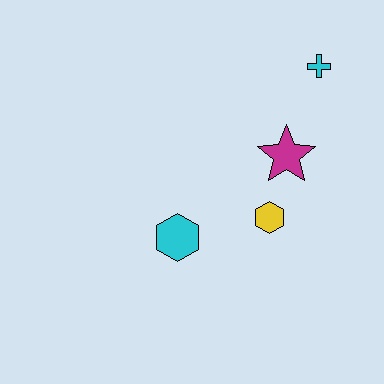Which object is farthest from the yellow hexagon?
The cyan cross is farthest from the yellow hexagon.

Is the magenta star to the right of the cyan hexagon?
Yes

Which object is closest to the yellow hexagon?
The magenta star is closest to the yellow hexagon.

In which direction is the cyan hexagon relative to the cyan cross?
The cyan hexagon is below the cyan cross.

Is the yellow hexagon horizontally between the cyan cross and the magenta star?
No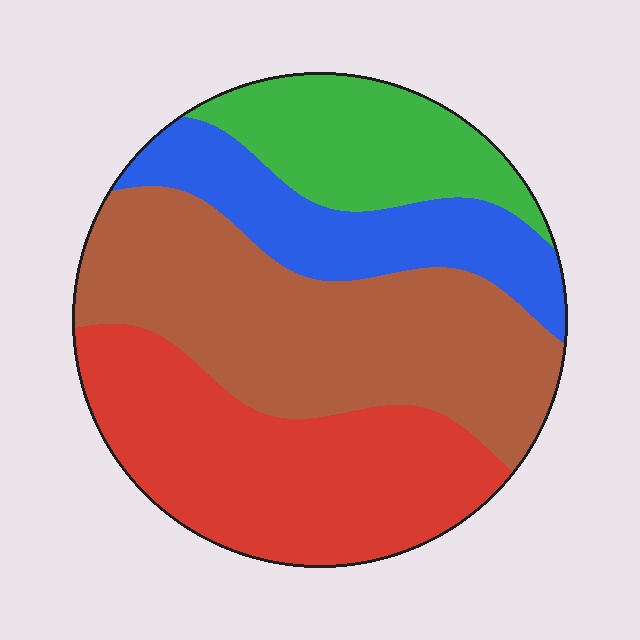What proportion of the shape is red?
Red takes up between a sixth and a third of the shape.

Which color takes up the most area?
Brown, at roughly 35%.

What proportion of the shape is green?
Green takes up less than a quarter of the shape.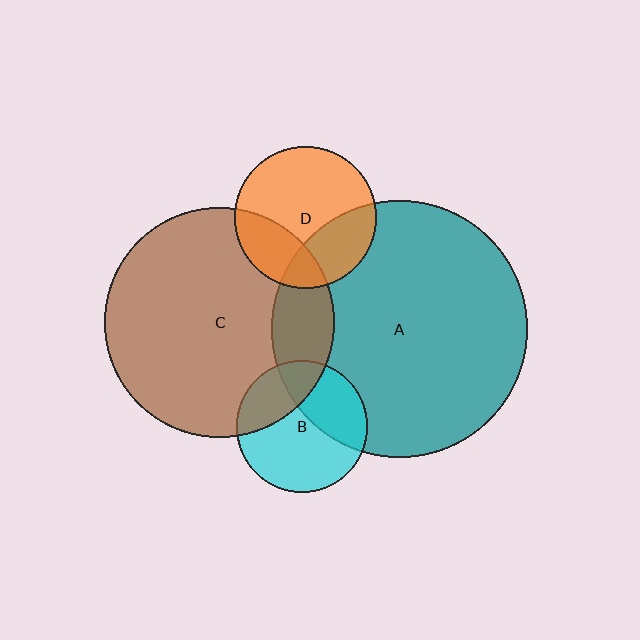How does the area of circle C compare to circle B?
Approximately 3.1 times.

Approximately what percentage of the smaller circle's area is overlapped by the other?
Approximately 25%.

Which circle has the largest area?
Circle A (teal).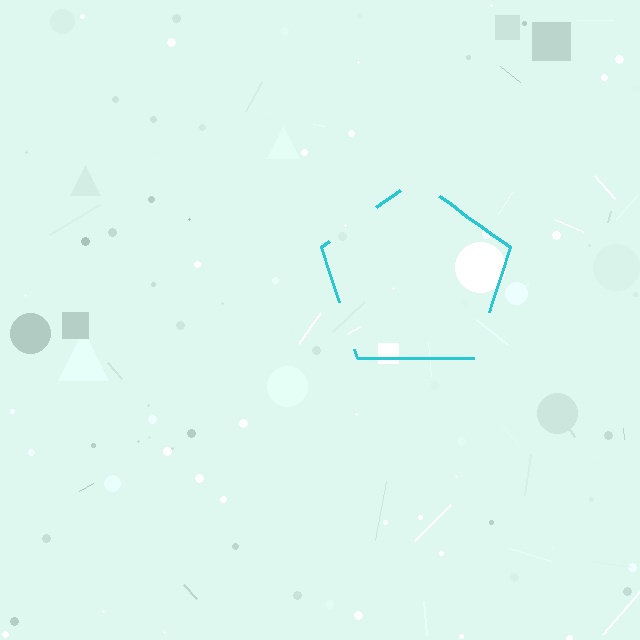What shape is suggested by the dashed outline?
The dashed outline suggests a pentagon.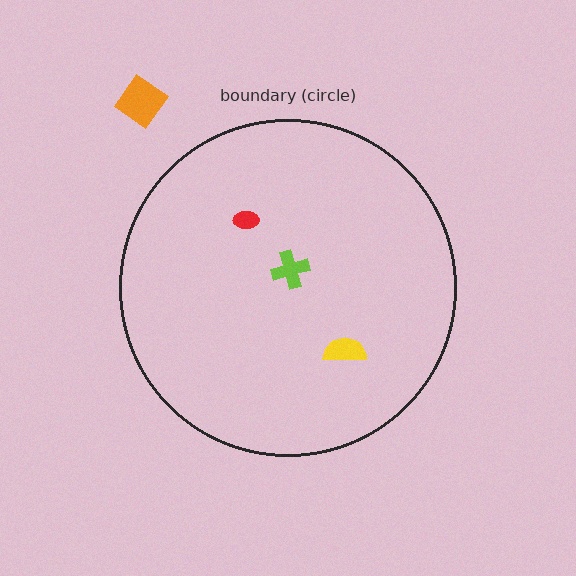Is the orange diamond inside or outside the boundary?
Outside.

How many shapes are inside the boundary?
3 inside, 1 outside.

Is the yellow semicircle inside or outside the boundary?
Inside.